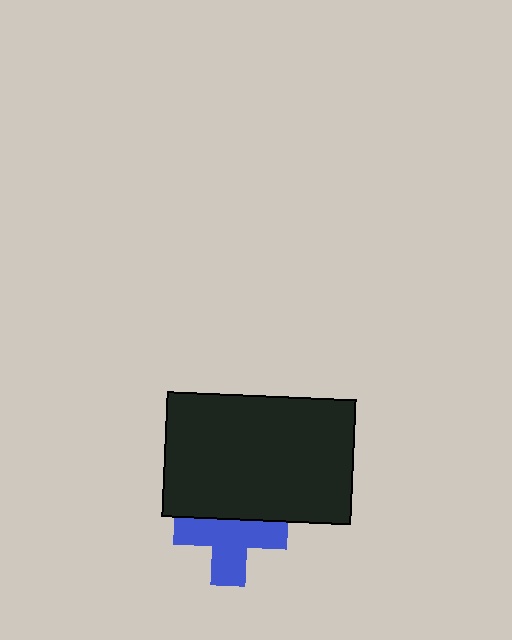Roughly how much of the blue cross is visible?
Most of it is visible (roughly 65%).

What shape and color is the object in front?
The object in front is a black rectangle.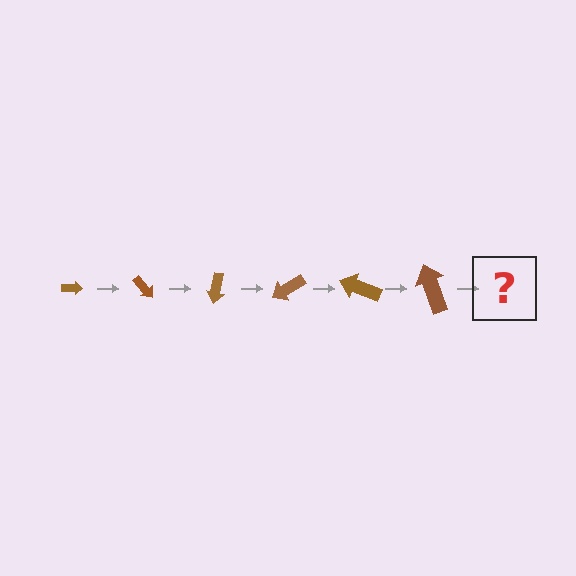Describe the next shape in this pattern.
It should be an arrow, larger than the previous one and rotated 300 degrees from the start.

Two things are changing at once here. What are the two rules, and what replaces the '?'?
The two rules are that the arrow grows larger each step and it rotates 50 degrees each step. The '?' should be an arrow, larger than the previous one and rotated 300 degrees from the start.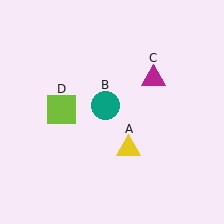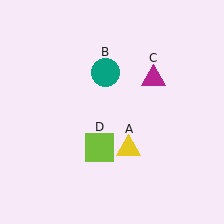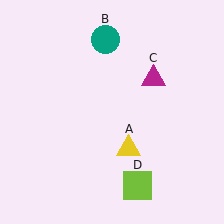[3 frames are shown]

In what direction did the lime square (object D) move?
The lime square (object D) moved down and to the right.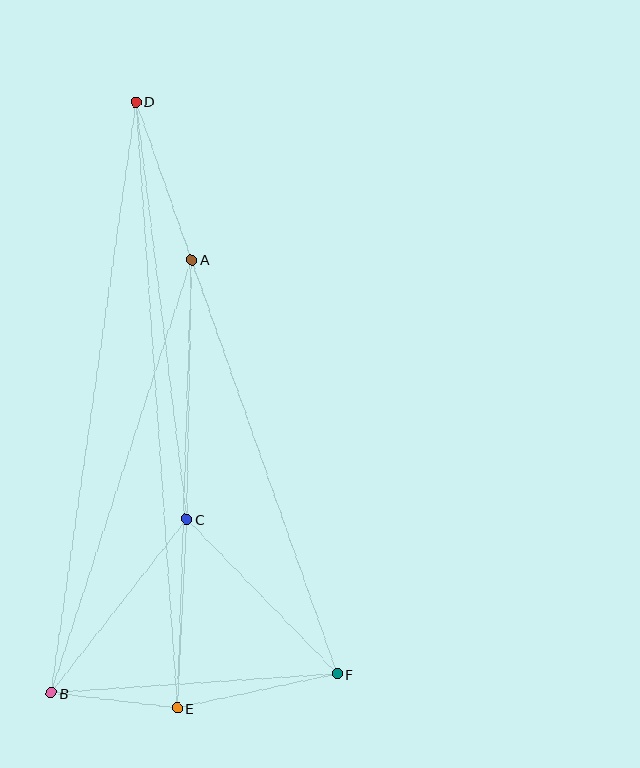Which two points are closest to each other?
Points B and E are closest to each other.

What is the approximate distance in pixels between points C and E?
The distance between C and E is approximately 189 pixels.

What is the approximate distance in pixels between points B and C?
The distance between B and C is approximately 220 pixels.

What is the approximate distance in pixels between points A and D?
The distance between A and D is approximately 167 pixels.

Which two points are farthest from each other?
Points D and E are farthest from each other.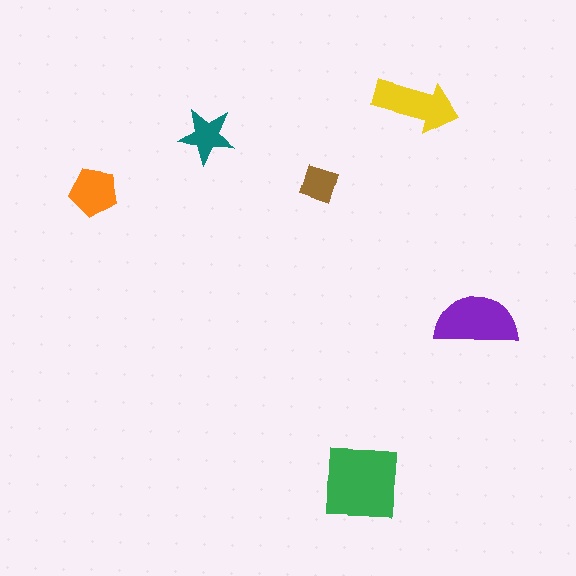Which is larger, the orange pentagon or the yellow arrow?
The yellow arrow.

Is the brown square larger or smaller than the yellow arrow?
Smaller.